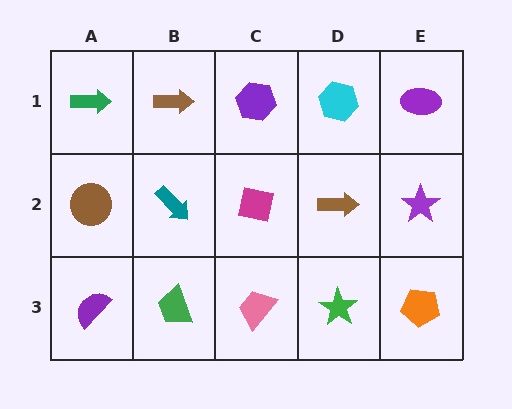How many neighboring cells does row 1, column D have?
3.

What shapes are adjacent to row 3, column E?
A purple star (row 2, column E), a green star (row 3, column D).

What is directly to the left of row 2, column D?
A magenta square.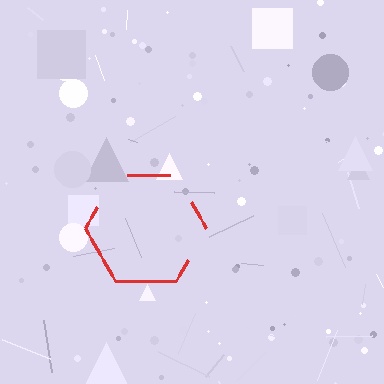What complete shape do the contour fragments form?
The contour fragments form a hexagon.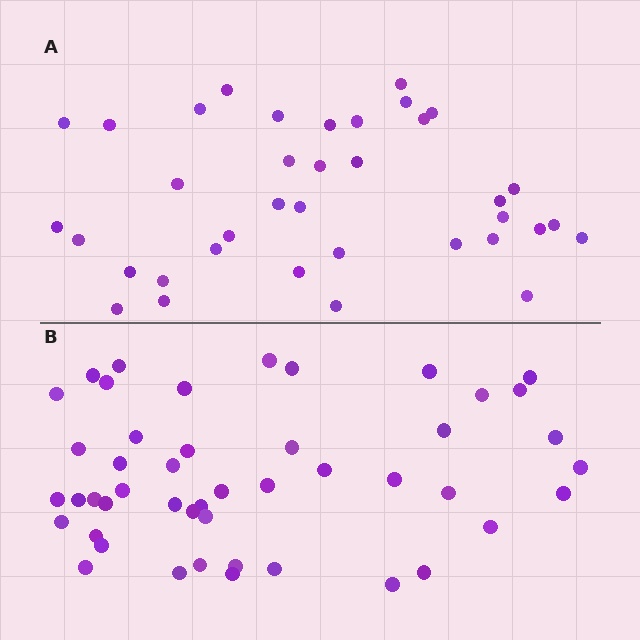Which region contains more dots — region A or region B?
Region B (the bottom region) has more dots.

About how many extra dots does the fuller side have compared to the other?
Region B has roughly 10 or so more dots than region A.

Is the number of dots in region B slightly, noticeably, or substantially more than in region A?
Region B has noticeably more, but not dramatically so. The ratio is roughly 1.3 to 1.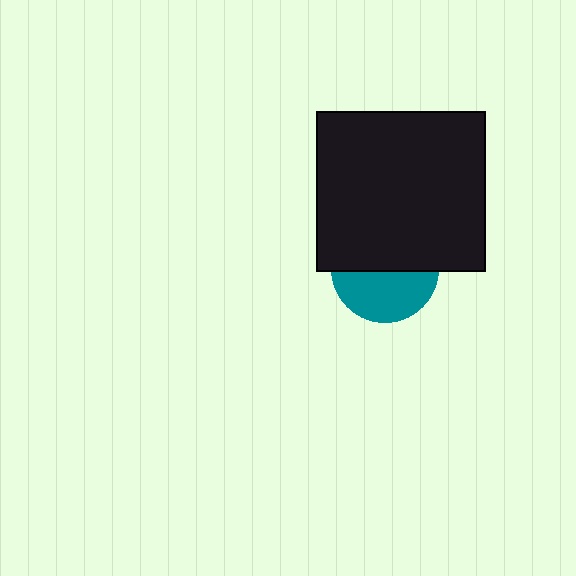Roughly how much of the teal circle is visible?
About half of it is visible (roughly 46%).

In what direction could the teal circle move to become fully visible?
The teal circle could move down. That would shift it out from behind the black rectangle entirely.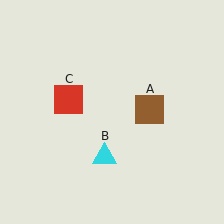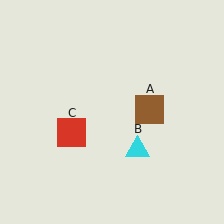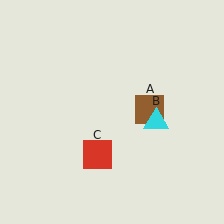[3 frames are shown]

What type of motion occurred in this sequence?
The cyan triangle (object B), red square (object C) rotated counterclockwise around the center of the scene.